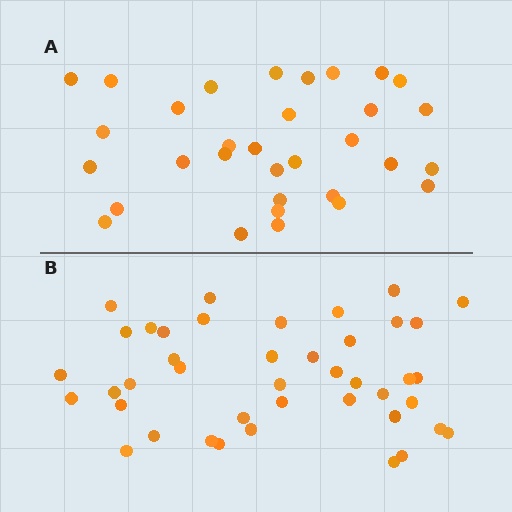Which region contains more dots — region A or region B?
Region B (the bottom region) has more dots.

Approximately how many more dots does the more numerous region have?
Region B has roughly 10 or so more dots than region A.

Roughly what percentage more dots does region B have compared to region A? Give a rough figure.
About 30% more.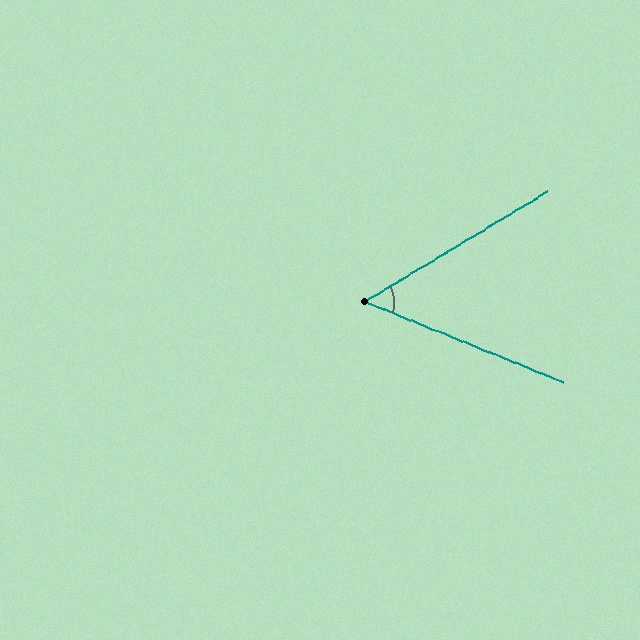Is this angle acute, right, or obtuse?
It is acute.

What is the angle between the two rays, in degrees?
Approximately 53 degrees.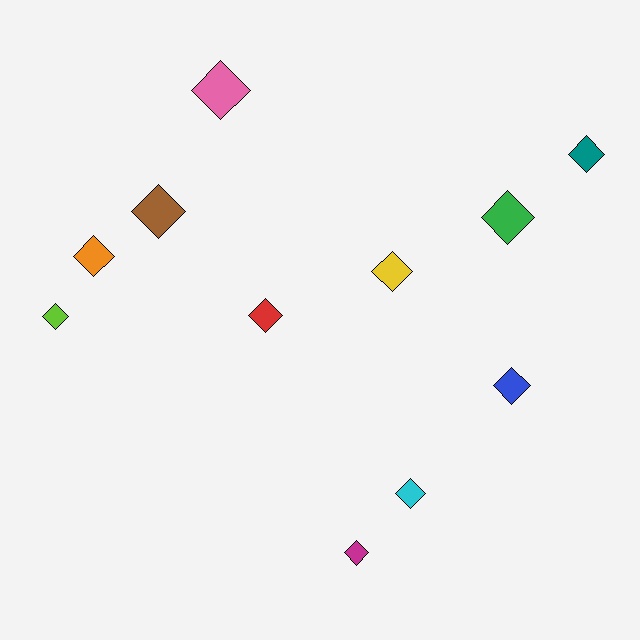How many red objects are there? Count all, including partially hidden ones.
There is 1 red object.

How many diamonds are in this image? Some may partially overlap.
There are 11 diamonds.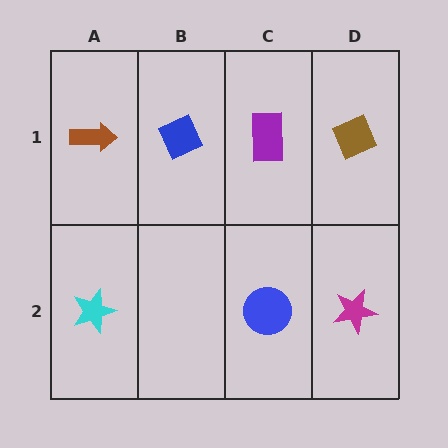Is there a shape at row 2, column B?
No, that cell is empty.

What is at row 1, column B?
A blue diamond.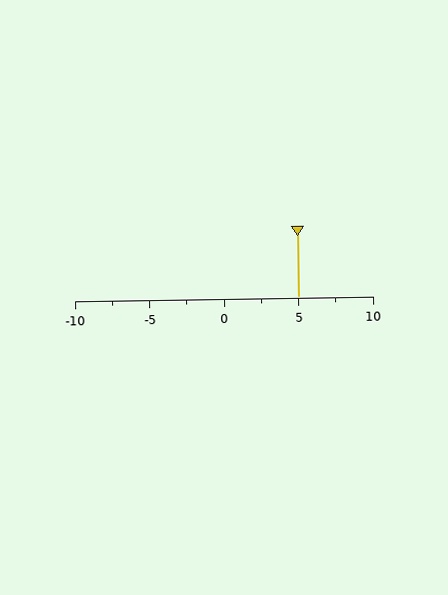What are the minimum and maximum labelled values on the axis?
The axis runs from -10 to 10.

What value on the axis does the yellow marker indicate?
The marker indicates approximately 5.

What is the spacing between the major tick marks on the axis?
The major ticks are spaced 5 apart.